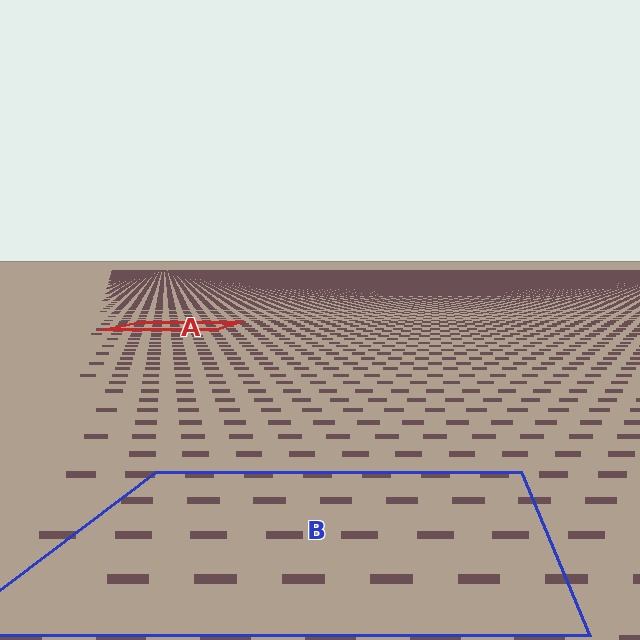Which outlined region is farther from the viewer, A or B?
Region A is farther from the viewer — the texture elements inside it appear smaller and more densely packed.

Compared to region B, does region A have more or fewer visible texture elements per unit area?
Region A has more texture elements per unit area — they are packed more densely because it is farther away.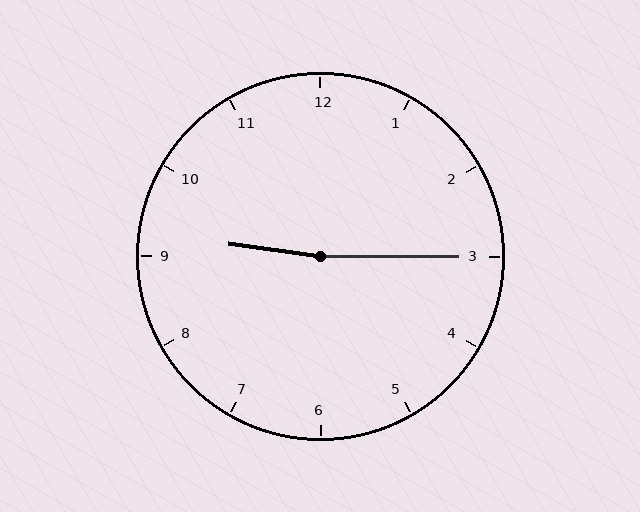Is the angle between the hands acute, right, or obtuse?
It is obtuse.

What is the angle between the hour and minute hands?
Approximately 172 degrees.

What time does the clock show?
9:15.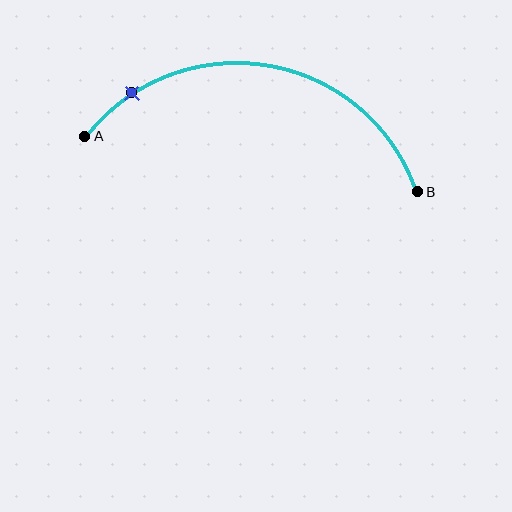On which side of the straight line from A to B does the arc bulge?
The arc bulges above the straight line connecting A and B.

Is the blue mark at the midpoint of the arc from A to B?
No. The blue mark lies on the arc but is closer to endpoint A. The arc midpoint would be at the point on the curve equidistant along the arc from both A and B.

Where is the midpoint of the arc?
The arc midpoint is the point on the curve farthest from the straight line joining A and B. It sits above that line.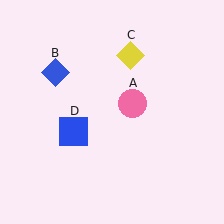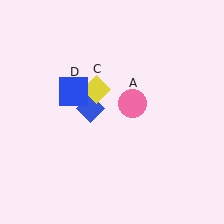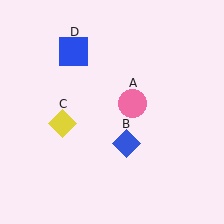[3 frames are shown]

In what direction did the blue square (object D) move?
The blue square (object D) moved up.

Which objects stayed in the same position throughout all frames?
Pink circle (object A) remained stationary.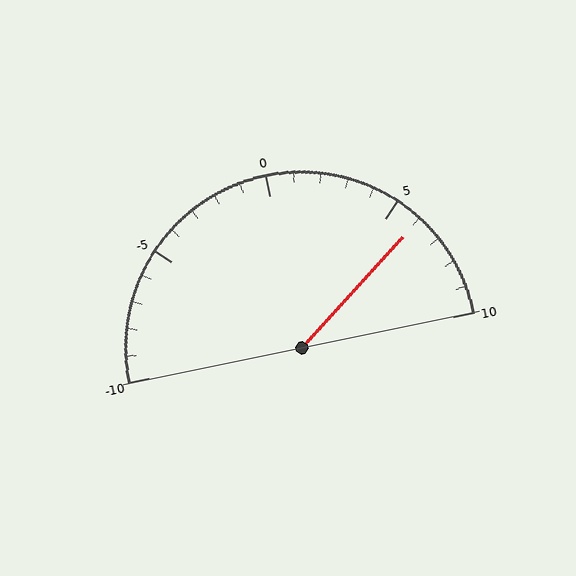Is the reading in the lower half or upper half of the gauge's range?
The reading is in the upper half of the range (-10 to 10).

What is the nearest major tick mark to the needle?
The nearest major tick mark is 5.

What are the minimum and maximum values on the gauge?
The gauge ranges from -10 to 10.